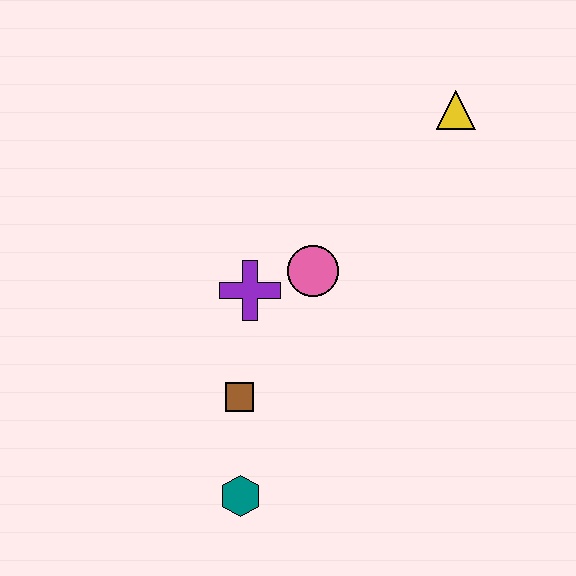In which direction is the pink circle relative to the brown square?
The pink circle is above the brown square.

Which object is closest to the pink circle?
The purple cross is closest to the pink circle.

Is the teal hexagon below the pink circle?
Yes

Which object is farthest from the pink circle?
The teal hexagon is farthest from the pink circle.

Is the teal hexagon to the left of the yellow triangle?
Yes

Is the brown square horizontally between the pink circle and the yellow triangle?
No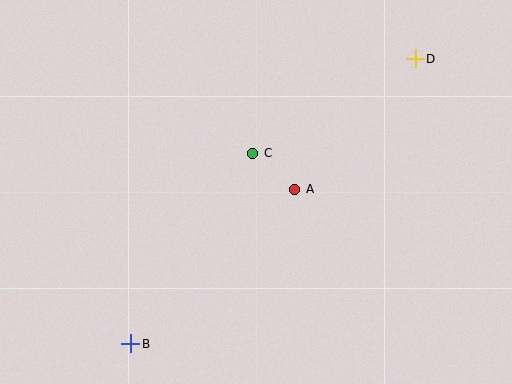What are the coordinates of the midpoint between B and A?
The midpoint between B and A is at (213, 267).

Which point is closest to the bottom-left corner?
Point B is closest to the bottom-left corner.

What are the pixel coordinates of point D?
Point D is at (415, 59).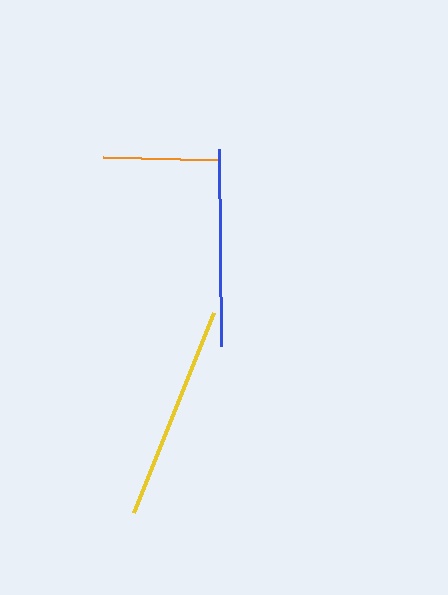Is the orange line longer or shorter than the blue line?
The blue line is longer than the orange line.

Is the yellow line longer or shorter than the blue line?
The yellow line is longer than the blue line.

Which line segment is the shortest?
The orange line is the shortest at approximately 115 pixels.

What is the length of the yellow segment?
The yellow segment is approximately 215 pixels long.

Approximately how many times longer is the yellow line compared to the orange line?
The yellow line is approximately 1.9 times the length of the orange line.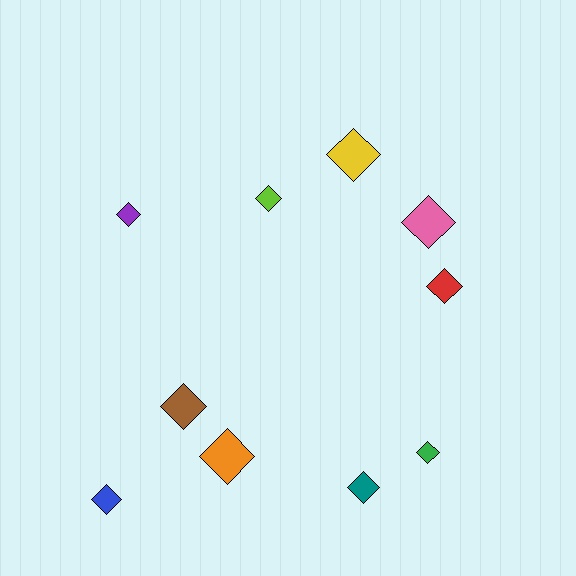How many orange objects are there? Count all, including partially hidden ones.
There is 1 orange object.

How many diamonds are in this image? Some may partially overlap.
There are 10 diamonds.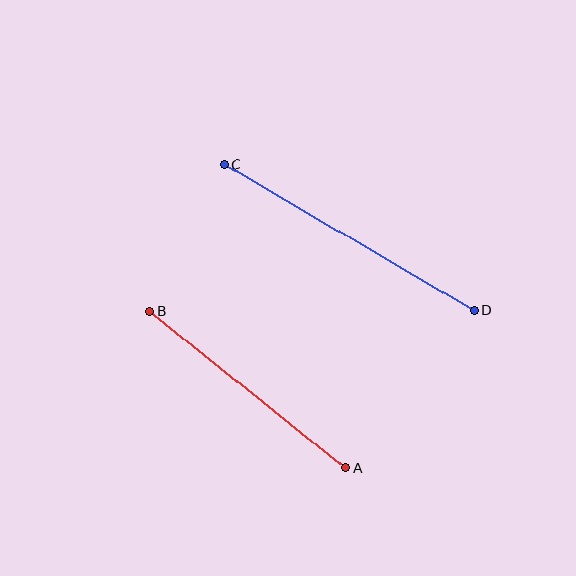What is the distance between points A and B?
The distance is approximately 250 pixels.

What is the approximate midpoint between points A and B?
The midpoint is at approximately (248, 390) pixels.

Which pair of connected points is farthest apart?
Points C and D are farthest apart.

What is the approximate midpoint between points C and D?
The midpoint is at approximately (349, 237) pixels.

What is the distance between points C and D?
The distance is approximately 290 pixels.